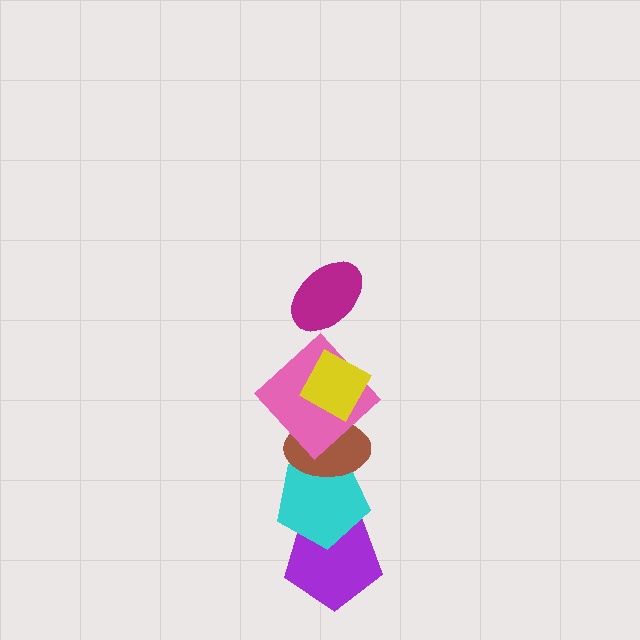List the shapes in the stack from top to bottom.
From top to bottom: the magenta ellipse, the yellow diamond, the pink diamond, the brown ellipse, the cyan pentagon, the purple pentagon.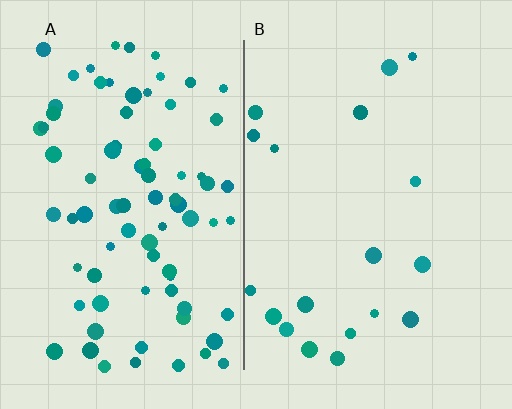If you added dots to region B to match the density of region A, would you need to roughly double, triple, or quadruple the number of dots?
Approximately quadruple.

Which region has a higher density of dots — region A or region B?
A (the left).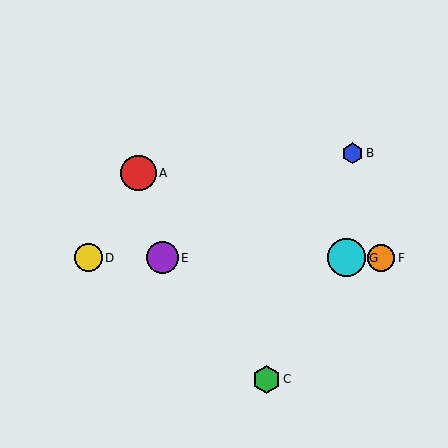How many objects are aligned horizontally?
4 objects (D, E, F, G) are aligned horizontally.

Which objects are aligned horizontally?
Objects D, E, F, G are aligned horizontally.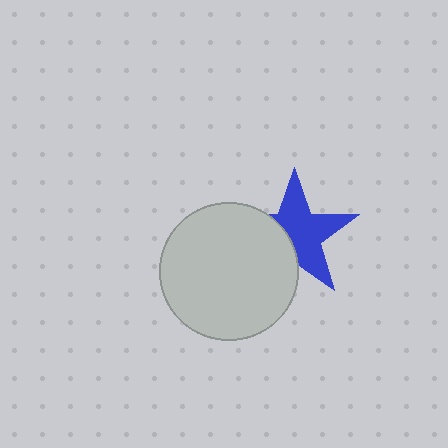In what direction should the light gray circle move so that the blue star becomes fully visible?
The light gray circle should move left. That is the shortest direction to clear the overlap and leave the blue star fully visible.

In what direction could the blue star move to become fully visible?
The blue star could move right. That would shift it out from behind the light gray circle entirely.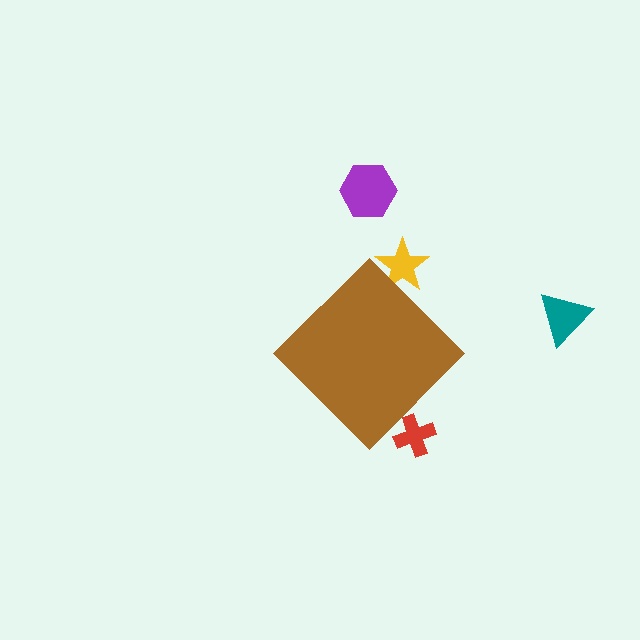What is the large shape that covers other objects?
A brown diamond.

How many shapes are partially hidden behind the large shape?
2 shapes are partially hidden.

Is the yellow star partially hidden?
Yes, the yellow star is partially hidden behind the brown diamond.